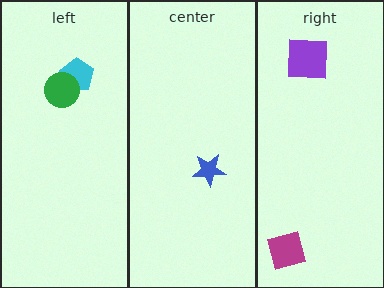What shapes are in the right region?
The purple square, the magenta diamond.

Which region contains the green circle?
The left region.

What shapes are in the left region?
The cyan pentagon, the green circle.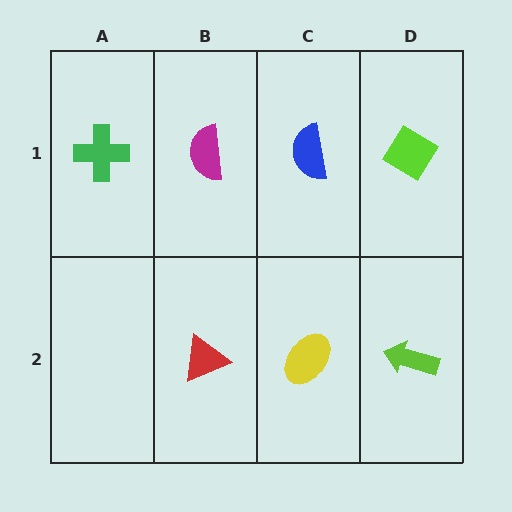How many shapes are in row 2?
3 shapes.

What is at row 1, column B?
A magenta semicircle.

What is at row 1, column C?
A blue semicircle.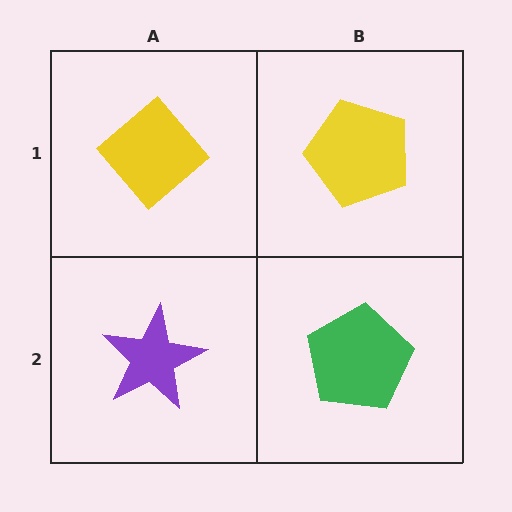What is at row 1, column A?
A yellow diamond.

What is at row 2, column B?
A green pentagon.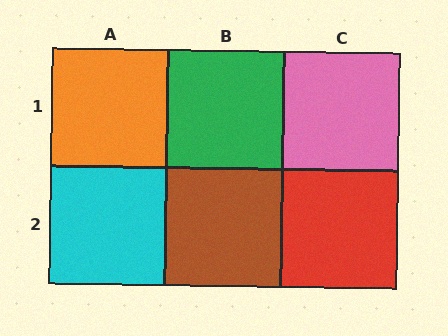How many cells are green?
1 cell is green.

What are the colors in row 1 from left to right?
Orange, green, pink.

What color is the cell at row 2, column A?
Cyan.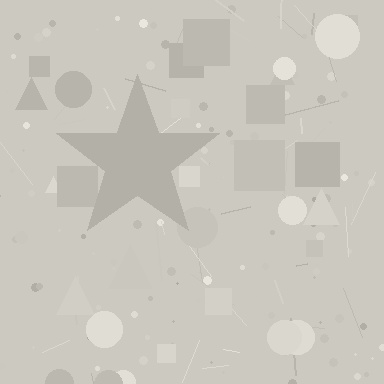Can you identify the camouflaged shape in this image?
The camouflaged shape is a star.